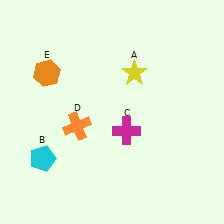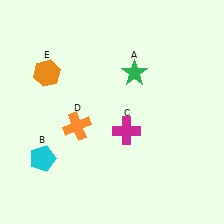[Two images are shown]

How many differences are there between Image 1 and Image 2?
There is 1 difference between the two images.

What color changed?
The star (A) changed from yellow in Image 1 to green in Image 2.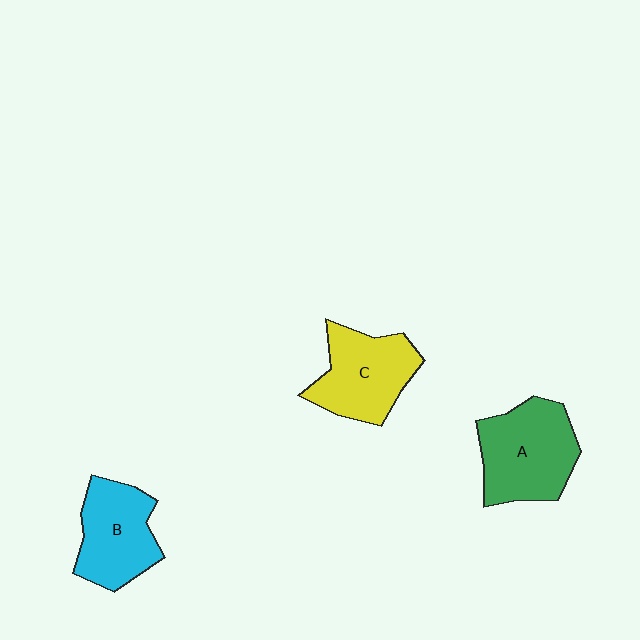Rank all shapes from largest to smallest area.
From largest to smallest: A (green), C (yellow), B (cyan).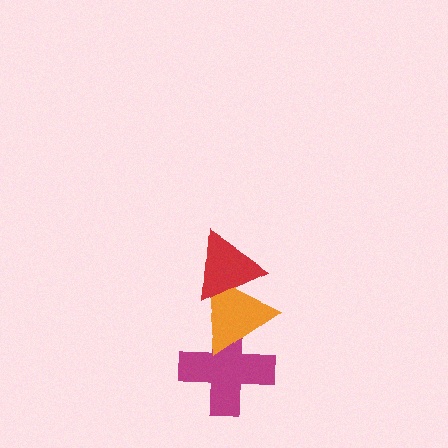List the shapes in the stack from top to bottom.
From top to bottom: the red triangle, the orange triangle, the magenta cross.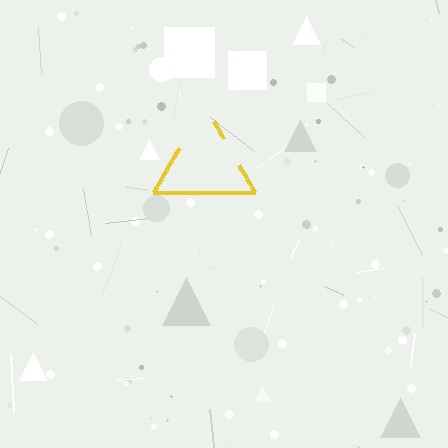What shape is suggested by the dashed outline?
The dashed outline suggests a triangle.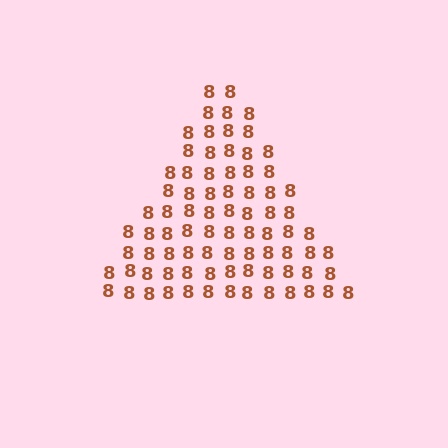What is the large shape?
The large shape is a triangle.